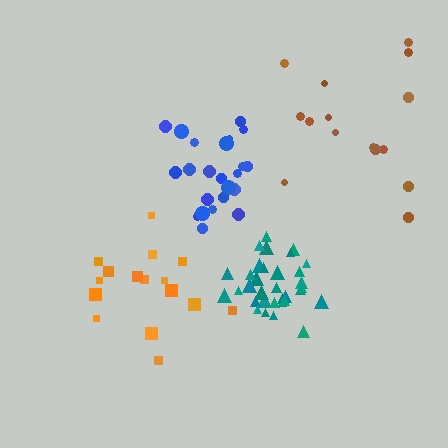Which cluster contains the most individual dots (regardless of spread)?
Teal (33).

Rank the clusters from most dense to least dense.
teal, blue, orange, brown.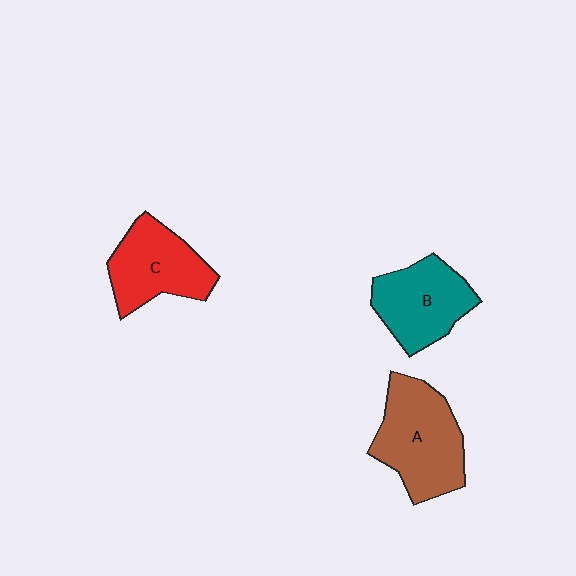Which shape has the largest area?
Shape A (brown).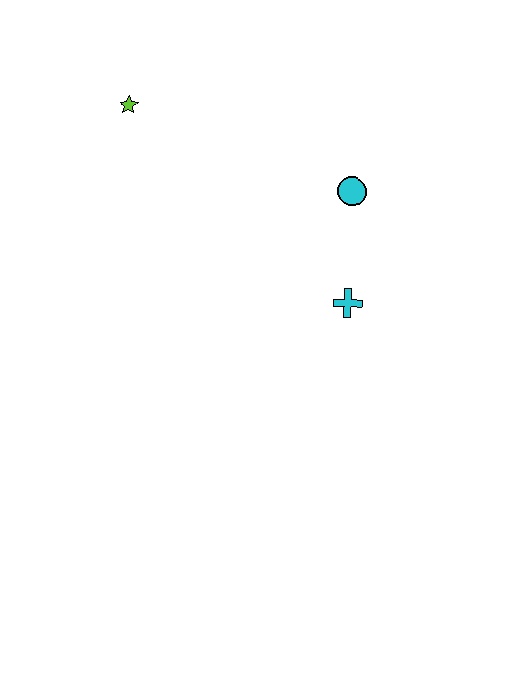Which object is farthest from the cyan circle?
The lime star is farthest from the cyan circle.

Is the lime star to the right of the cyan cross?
No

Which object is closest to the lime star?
The cyan circle is closest to the lime star.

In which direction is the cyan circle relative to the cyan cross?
The cyan circle is above the cyan cross.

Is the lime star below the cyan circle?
No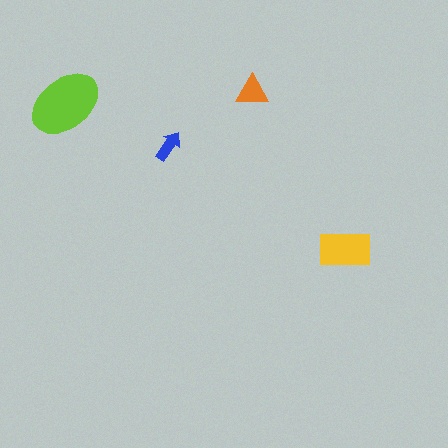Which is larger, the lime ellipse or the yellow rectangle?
The lime ellipse.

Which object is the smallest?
The blue arrow.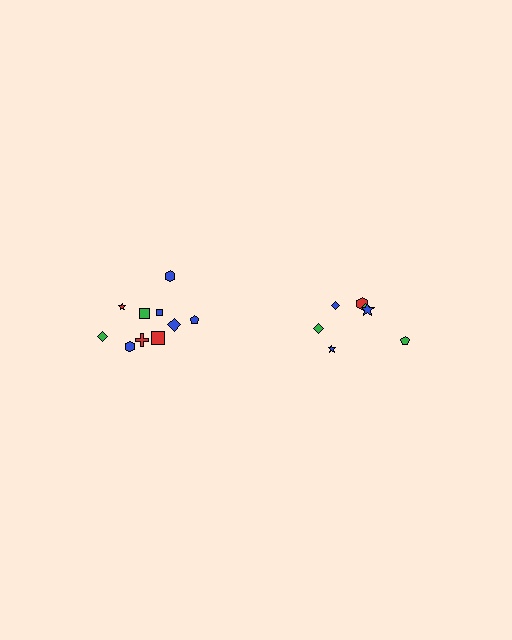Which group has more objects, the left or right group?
The left group.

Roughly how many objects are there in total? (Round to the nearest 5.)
Roughly 15 objects in total.